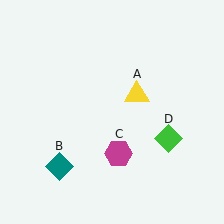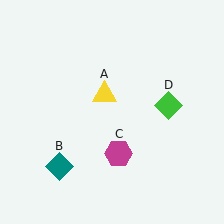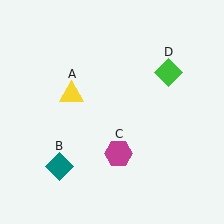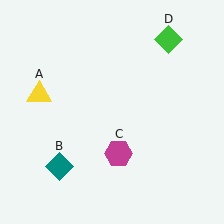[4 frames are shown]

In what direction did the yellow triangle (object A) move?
The yellow triangle (object A) moved left.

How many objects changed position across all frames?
2 objects changed position: yellow triangle (object A), green diamond (object D).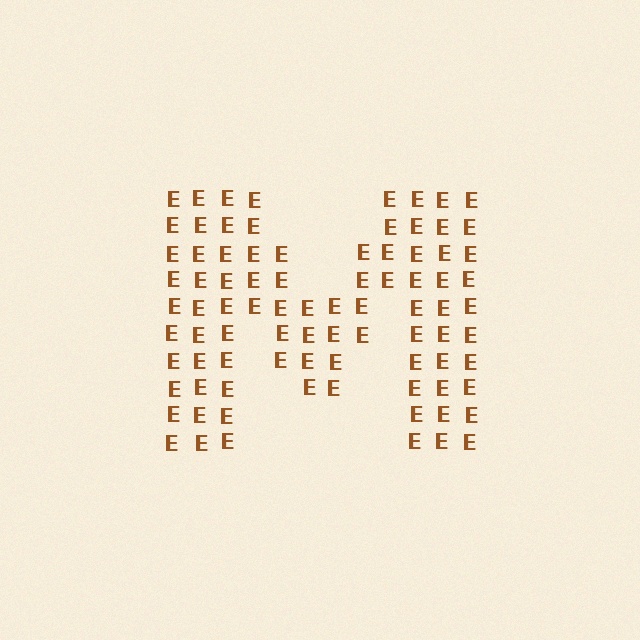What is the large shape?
The large shape is the letter M.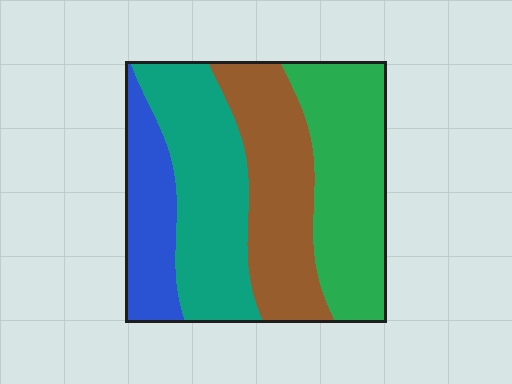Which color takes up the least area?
Blue, at roughly 15%.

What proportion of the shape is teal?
Teal takes up about one quarter (1/4) of the shape.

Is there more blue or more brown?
Brown.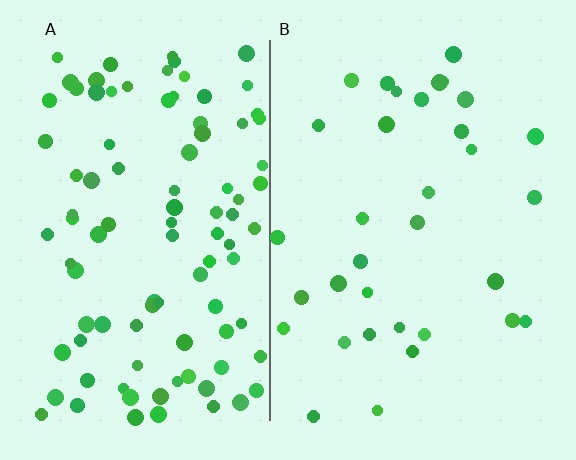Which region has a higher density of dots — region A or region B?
A (the left).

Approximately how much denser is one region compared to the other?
Approximately 2.9× — region A over region B.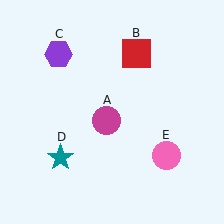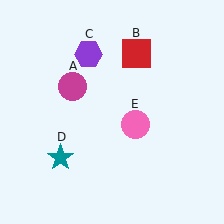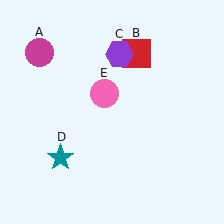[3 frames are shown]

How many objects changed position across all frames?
3 objects changed position: magenta circle (object A), purple hexagon (object C), pink circle (object E).